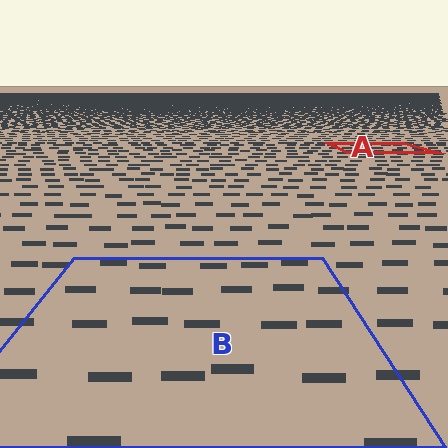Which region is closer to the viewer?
Region B is closer. The texture elements there are larger and more spread out.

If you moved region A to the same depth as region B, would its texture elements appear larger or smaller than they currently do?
They would appear larger. At a closer depth, the same texture elements are projected at a bigger on-screen size.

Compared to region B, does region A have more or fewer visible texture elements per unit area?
Region A has more texture elements per unit area — they are packed more densely because it is farther away.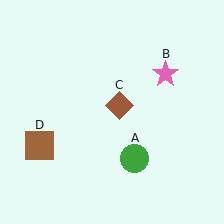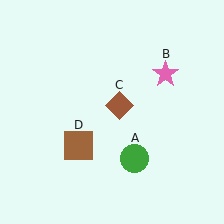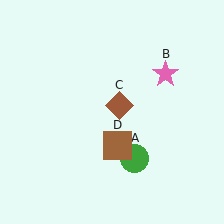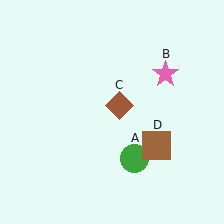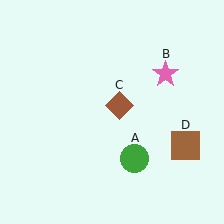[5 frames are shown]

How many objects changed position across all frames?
1 object changed position: brown square (object D).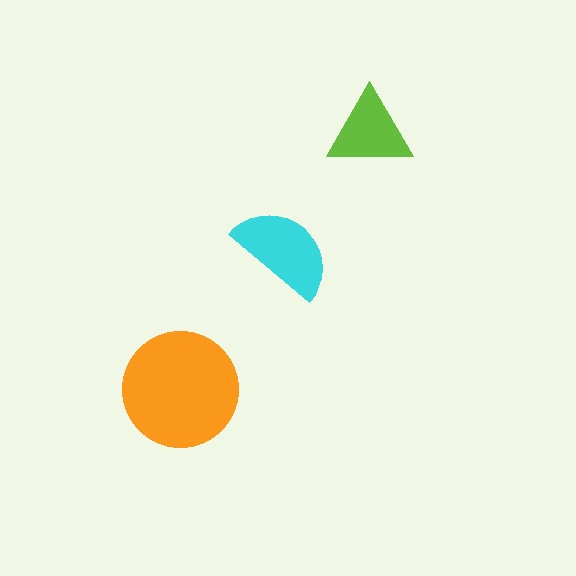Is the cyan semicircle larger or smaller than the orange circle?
Smaller.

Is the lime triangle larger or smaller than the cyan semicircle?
Smaller.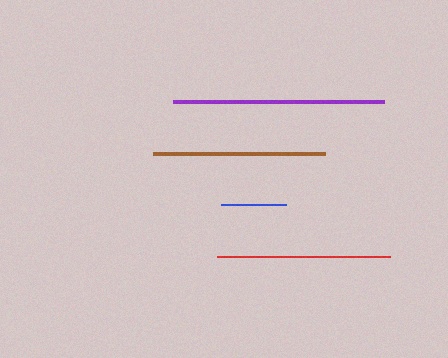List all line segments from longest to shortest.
From longest to shortest: purple, red, brown, blue.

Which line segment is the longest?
The purple line is the longest at approximately 211 pixels.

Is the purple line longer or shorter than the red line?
The purple line is longer than the red line.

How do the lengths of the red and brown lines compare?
The red and brown lines are approximately the same length.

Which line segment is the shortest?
The blue line is the shortest at approximately 65 pixels.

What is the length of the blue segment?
The blue segment is approximately 65 pixels long.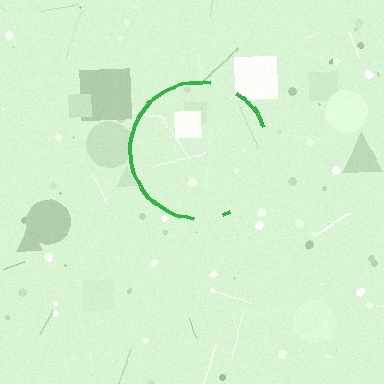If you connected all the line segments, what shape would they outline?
They would outline a circle.